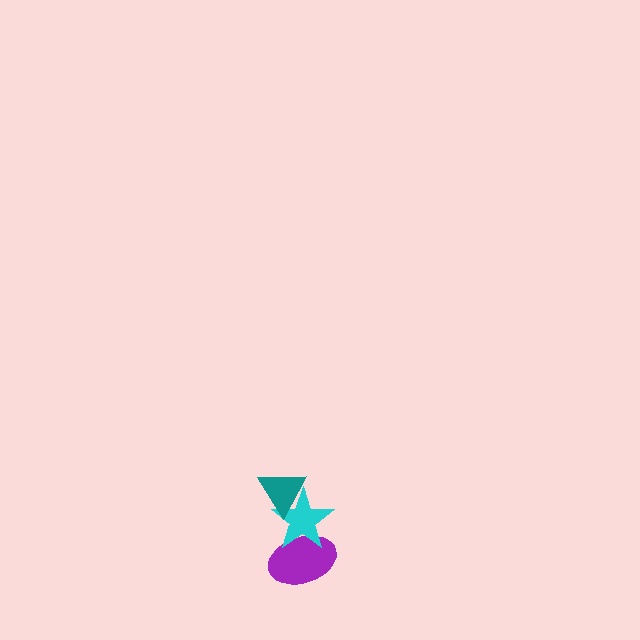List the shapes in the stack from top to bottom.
From top to bottom: the teal triangle, the cyan star, the purple ellipse.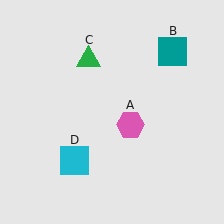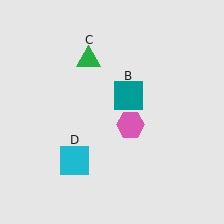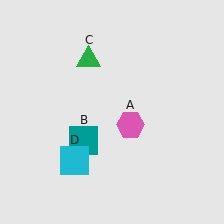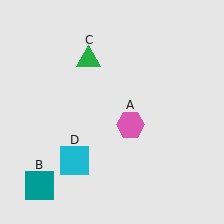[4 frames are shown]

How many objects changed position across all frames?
1 object changed position: teal square (object B).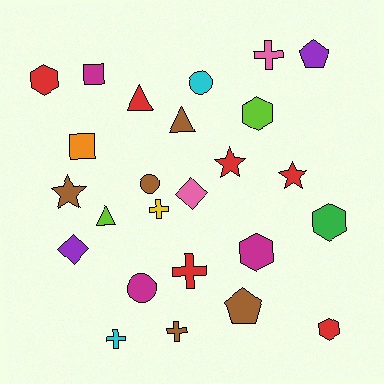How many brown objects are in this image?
There are 5 brown objects.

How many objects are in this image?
There are 25 objects.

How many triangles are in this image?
There are 3 triangles.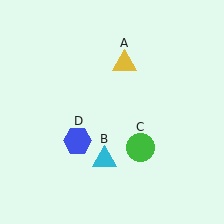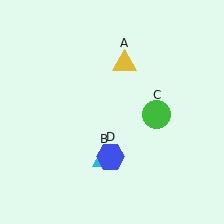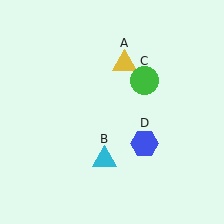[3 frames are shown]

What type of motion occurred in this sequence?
The green circle (object C), blue hexagon (object D) rotated counterclockwise around the center of the scene.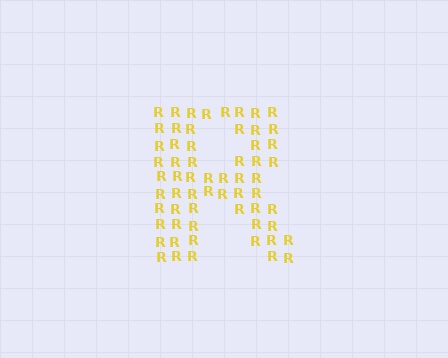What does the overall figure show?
The overall figure shows the letter R.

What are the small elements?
The small elements are letter R's.